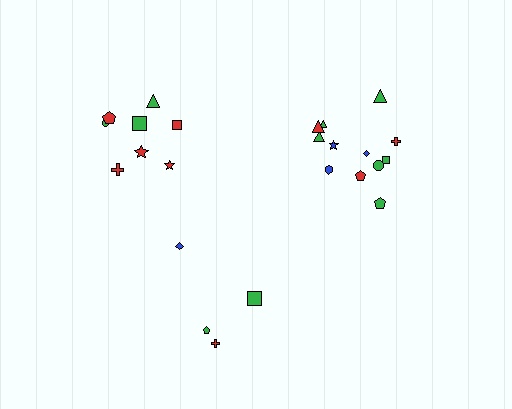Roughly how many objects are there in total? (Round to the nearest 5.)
Roughly 25 objects in total.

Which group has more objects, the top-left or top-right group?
The top-right group.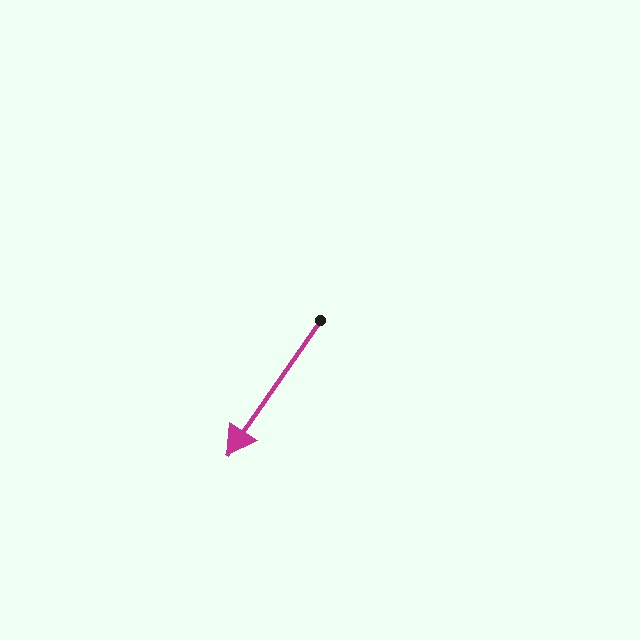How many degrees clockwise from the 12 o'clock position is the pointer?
Approximately 214 degrees.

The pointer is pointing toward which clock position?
Roughly 7 o'clock.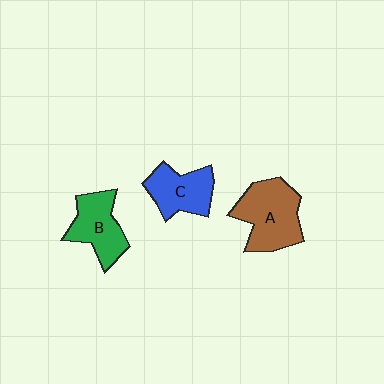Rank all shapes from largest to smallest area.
From largest to smallest: A (brown), B (green), C (blue).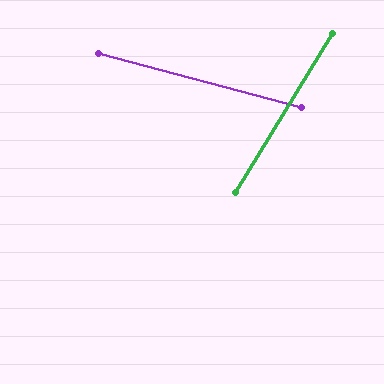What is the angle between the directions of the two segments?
Approximately 74 degrees.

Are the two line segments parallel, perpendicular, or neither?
Neither parallel nor perpendicular — they differ by about 74°.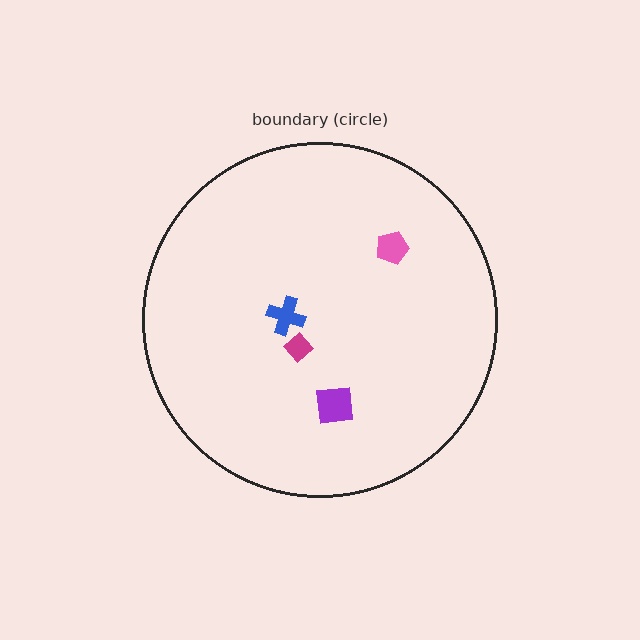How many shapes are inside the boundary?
4 inside, 0 outside.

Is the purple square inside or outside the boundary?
Inside.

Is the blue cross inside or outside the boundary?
Inside.